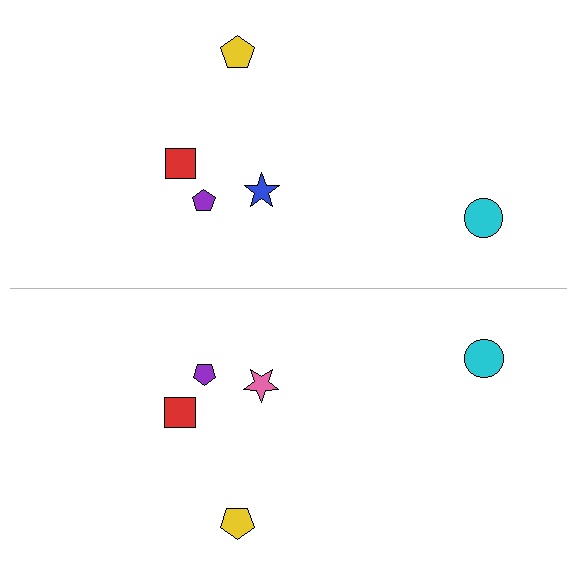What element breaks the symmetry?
The pink star on the bottom side breaks the symmetry — its mirror counterpart is blue.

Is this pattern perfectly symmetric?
No, the pattern is not perfectly symmetric. The pink star on the bottom side breaks the symmetry — its mirror counterpart is blue.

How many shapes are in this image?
There are 10 shapes in this image.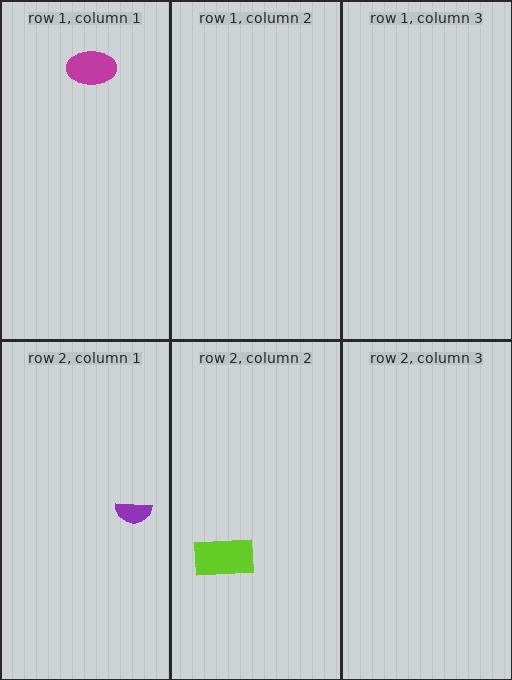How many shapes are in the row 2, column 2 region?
1.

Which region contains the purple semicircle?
The row 2, column 1 region.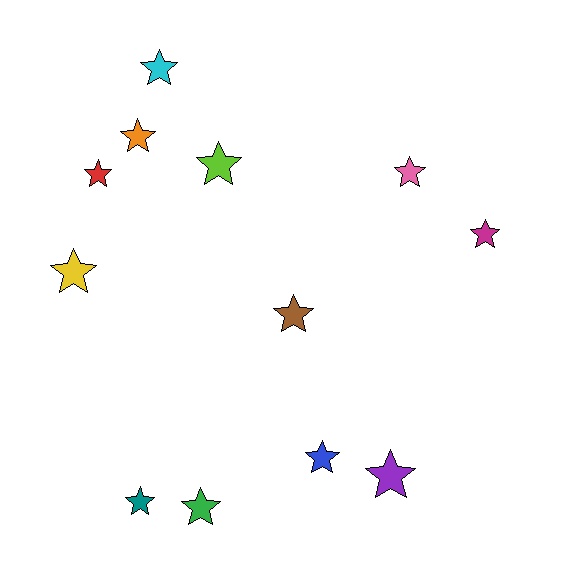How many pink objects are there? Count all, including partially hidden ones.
There is 1 pink object.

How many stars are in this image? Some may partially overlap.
There are 12 stars.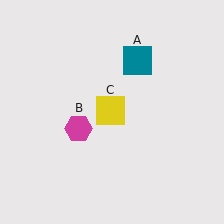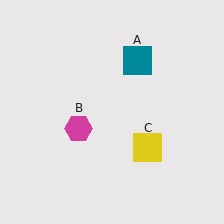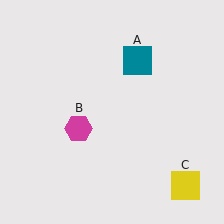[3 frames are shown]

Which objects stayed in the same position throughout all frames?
Teal square (object A) and magenta hexagon (object B) remained stationary.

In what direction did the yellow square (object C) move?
The yellow square (object C) moved down and to the right.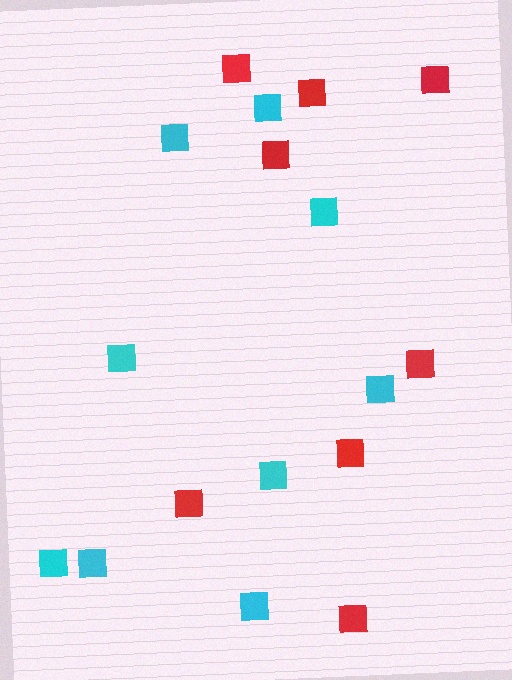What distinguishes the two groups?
There are 2 groups: one group of cyan squares (9) and one group of red squares (8).